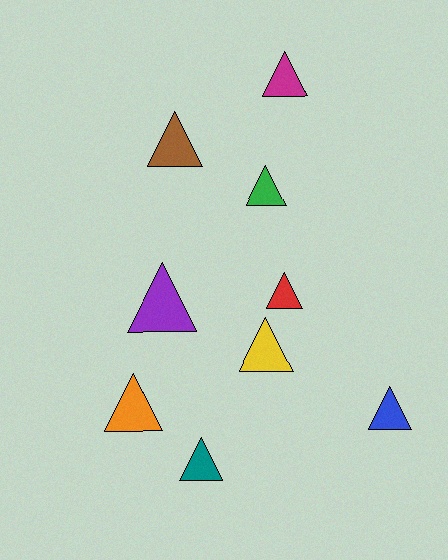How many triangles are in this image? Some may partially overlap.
There are 9 triangles.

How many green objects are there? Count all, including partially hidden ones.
There is 1 green object.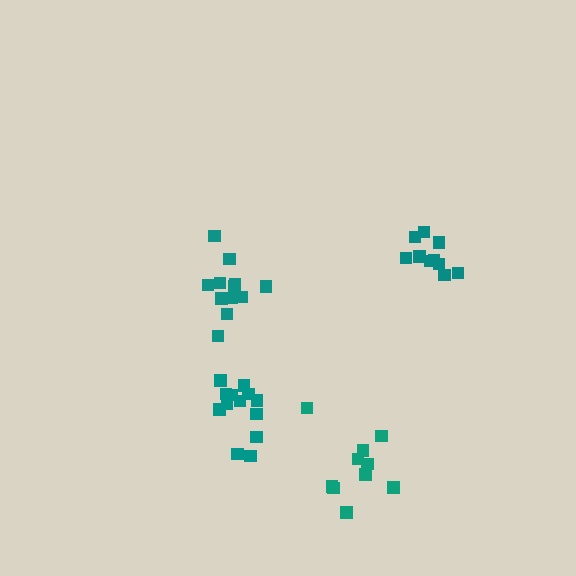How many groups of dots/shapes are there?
There are 4 groups.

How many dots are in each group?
Group 1: 10 dots, Group 2: 10 dots, Group 3: 13 dots, Group 4: 12 dots (45 total).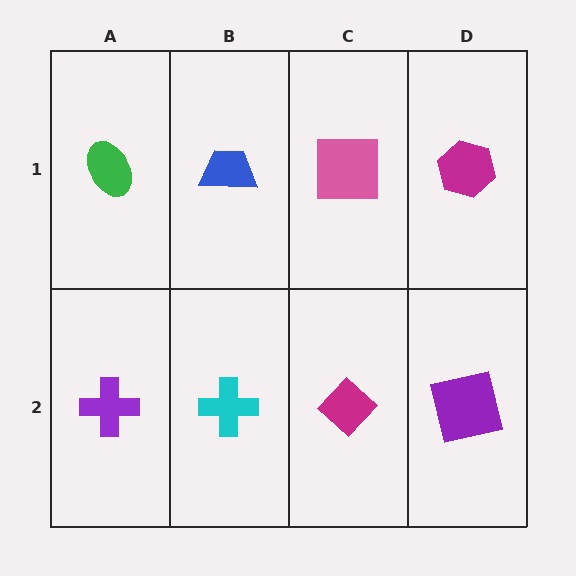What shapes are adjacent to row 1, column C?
A magenta diamond (row 2, column C), a blue trapezoid (row 1, column B), a magenta hexagon (row 1, column D).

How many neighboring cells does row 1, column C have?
3.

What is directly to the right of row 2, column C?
A purple square.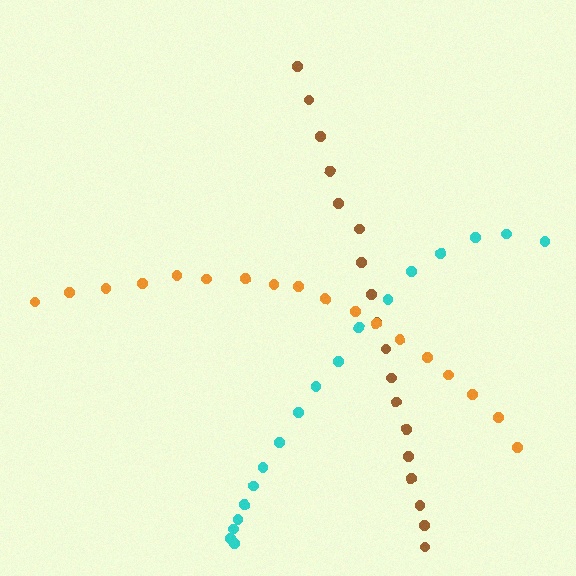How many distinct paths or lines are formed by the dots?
There are 3 distinct paths.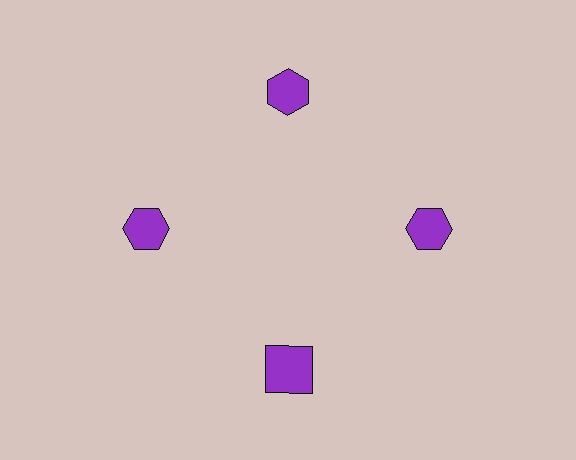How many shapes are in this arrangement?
There are 4 shapes arranged in a ring pattern.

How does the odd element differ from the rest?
It has a different shape: square instead of hexagon.